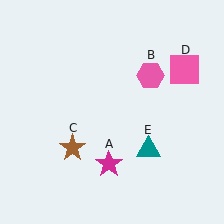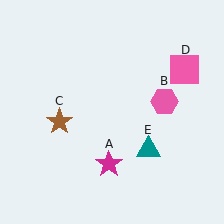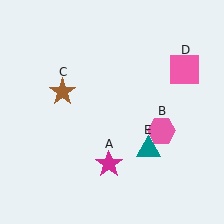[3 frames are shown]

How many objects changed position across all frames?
2 objects changed position: pink hexagon (object B), brown star (object C).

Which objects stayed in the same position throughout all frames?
Magenta star (object A) and pink square (object D) and teal triangle (object E) remained stationary.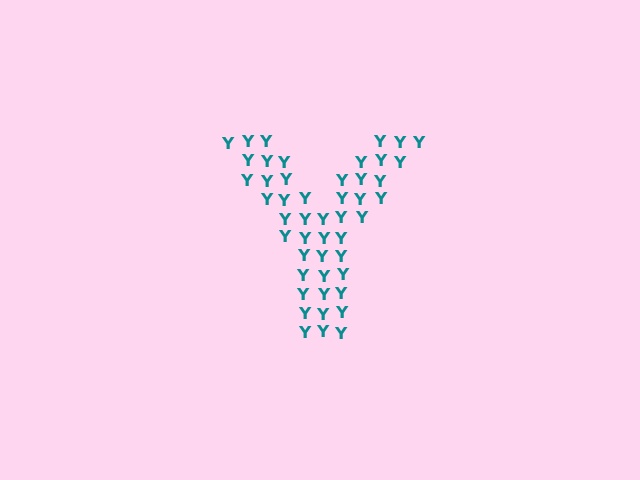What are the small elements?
The small elements are letter Y's.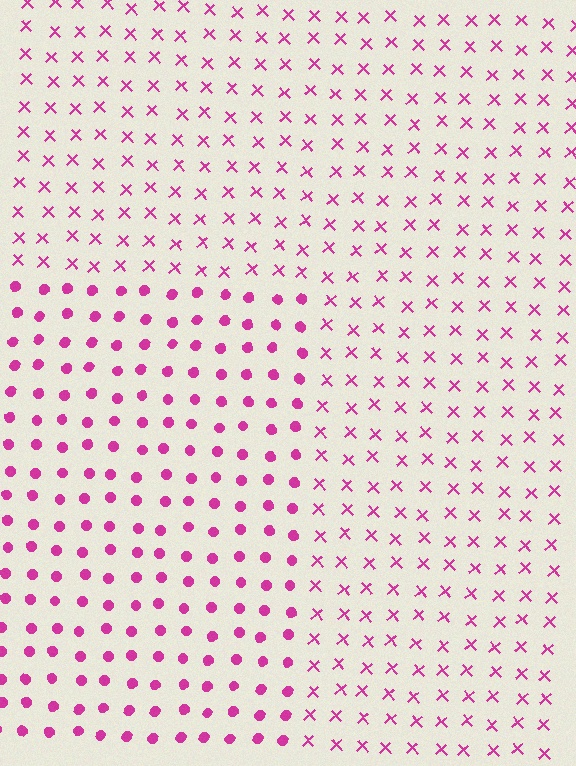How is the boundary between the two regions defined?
The boundary is defined by a change in element shape: circles inside vs. X marks outside. All elements share the same color and spacing.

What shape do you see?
I see a rectangle.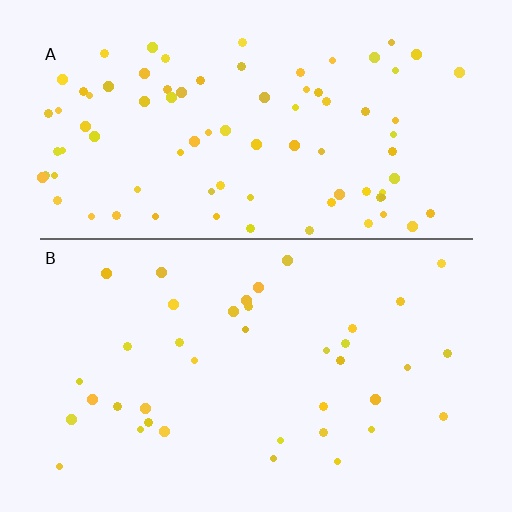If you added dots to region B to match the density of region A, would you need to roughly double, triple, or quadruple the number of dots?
Approximately double.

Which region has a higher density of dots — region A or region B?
A (the top).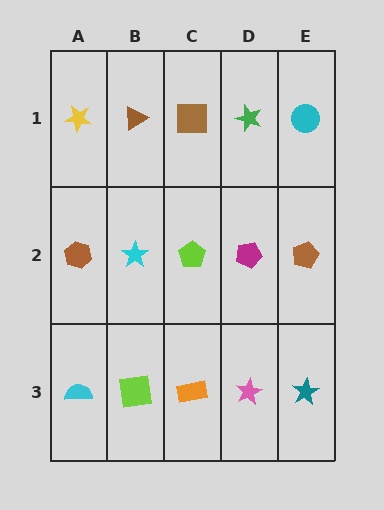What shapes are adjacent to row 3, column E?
A brown pentagon (row 2, column E), a pink star (row 3, column D).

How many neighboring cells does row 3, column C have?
3.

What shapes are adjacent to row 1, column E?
A brown pentagon (row 2, column E), a green star (row 1, column D).